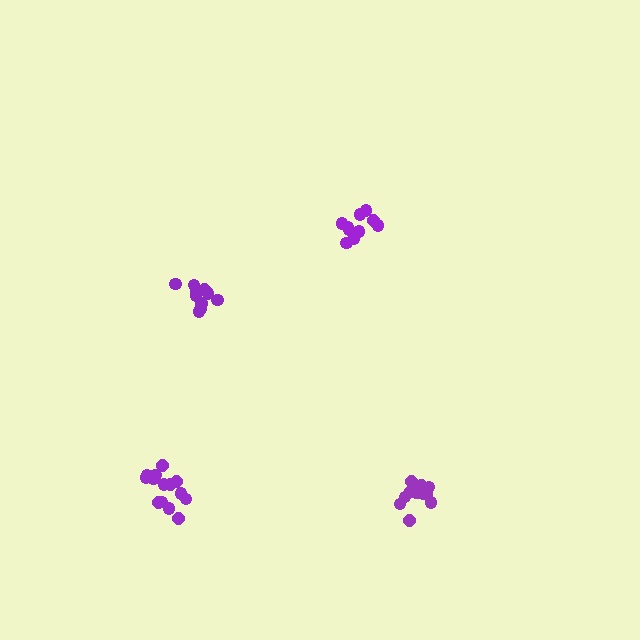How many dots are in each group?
Group 1: 11 dots, Group 2: 14 dots, Group 3: 10 dots, Group 4: 11 dots (46 total).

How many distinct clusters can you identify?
There are 4 distinct clusters.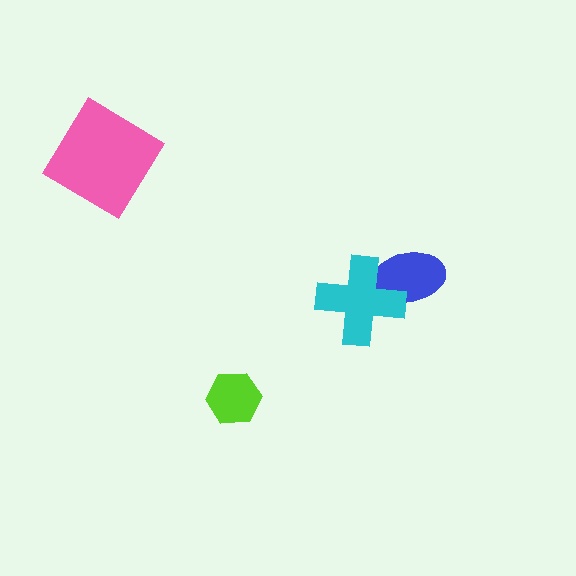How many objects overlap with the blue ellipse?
1 object overlaps with the blue ellipse.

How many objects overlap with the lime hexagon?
0 objects overlap with the lime hexagon.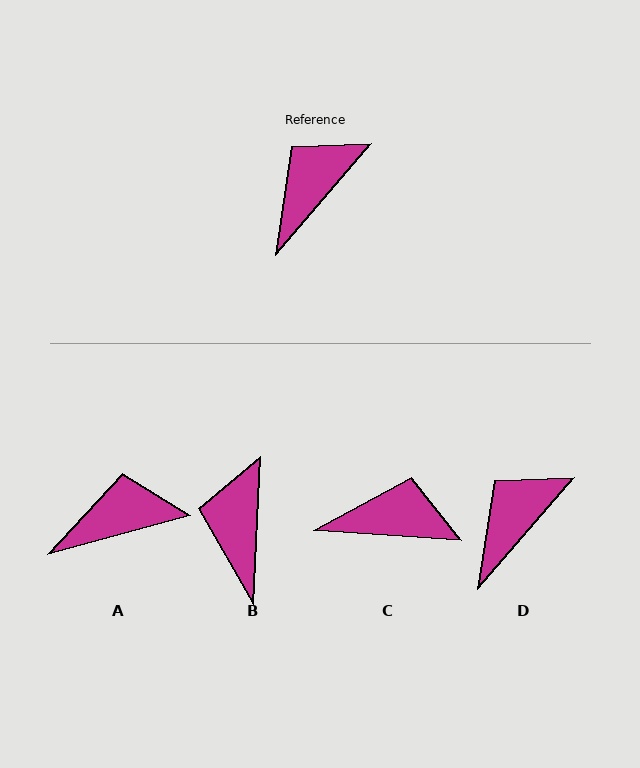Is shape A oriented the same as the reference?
No, it is off by about 34 degrees.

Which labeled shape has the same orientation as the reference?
D.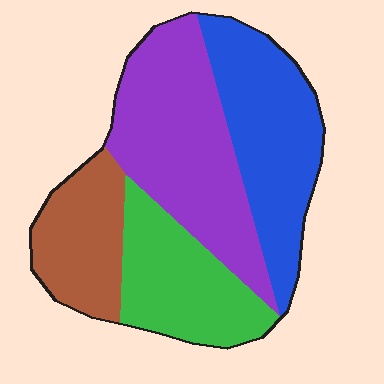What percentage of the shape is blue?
Blue covers around 30% of the shape.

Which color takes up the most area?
Purple, at roughly 35%.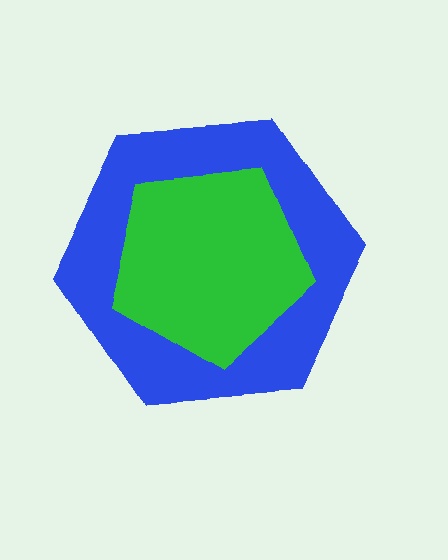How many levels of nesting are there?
2.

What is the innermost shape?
The green pentagon.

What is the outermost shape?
The blue hexagon.